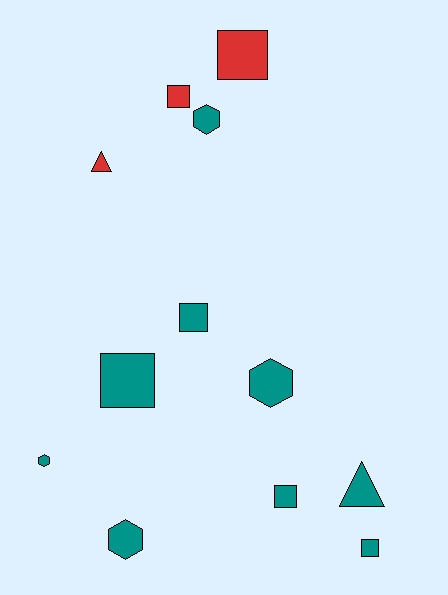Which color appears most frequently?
Teal, with 9 objects.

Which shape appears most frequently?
Square, with 6 objects.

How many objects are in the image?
There are 12 objects.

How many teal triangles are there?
There is 1 teal triangle.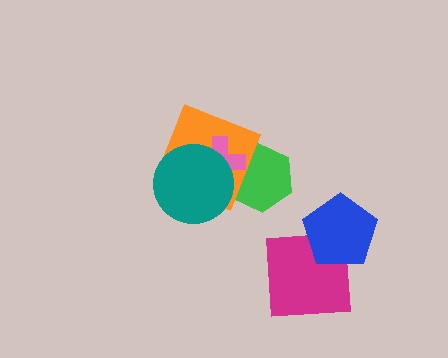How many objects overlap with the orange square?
3 objects overlap with the orange square.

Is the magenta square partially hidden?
Yes, it is partially covered by another shape.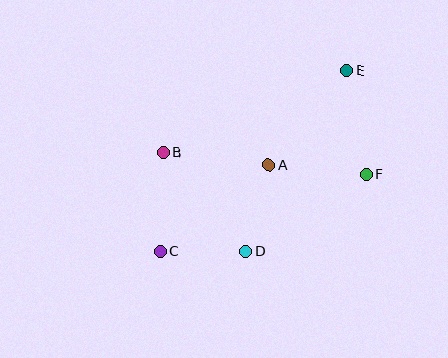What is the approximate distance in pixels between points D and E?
The distance between D and E is approximately 208 pixels.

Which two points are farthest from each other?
Points C and E are farthest from each other.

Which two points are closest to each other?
Points C and D are closest to each other.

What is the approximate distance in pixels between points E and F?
The distance between E and F is approximately 105 pixels.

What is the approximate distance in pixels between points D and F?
The distance between D and F is approximately 143 pixels.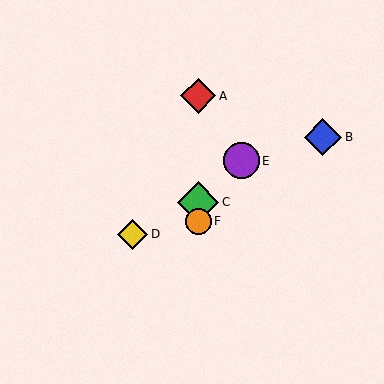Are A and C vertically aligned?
Yes, both are at x≈198.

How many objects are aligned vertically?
3 objects (A, C, F) are aligned vertically.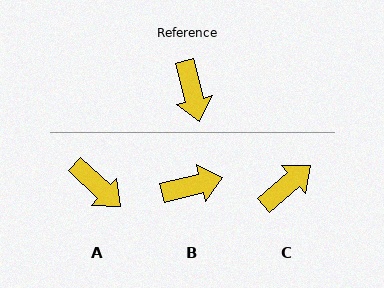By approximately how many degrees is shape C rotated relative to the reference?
Approximately 116 degrees counter-clockwise.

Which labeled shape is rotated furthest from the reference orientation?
C, about 116 degrees away.